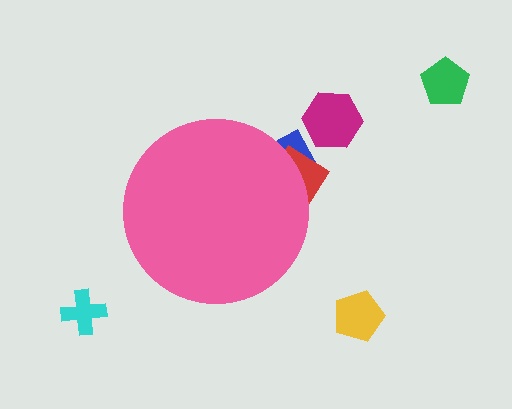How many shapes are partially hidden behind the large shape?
2 shapes are partially hidden.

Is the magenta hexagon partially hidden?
No, the magenta hexagon is fully visible.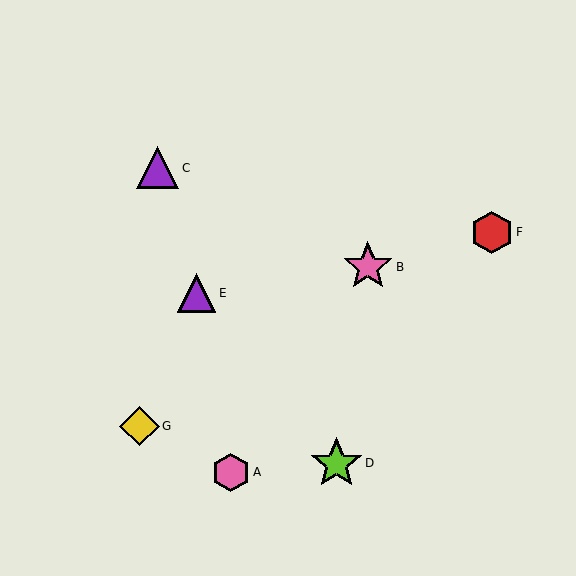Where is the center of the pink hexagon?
The center of the pink hexagon is at (231, 472).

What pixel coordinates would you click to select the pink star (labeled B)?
Click at (368, 267) to select the pink star B.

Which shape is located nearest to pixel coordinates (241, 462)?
The pink hexagon (labeled A) at (231, 472) is nearest to that location.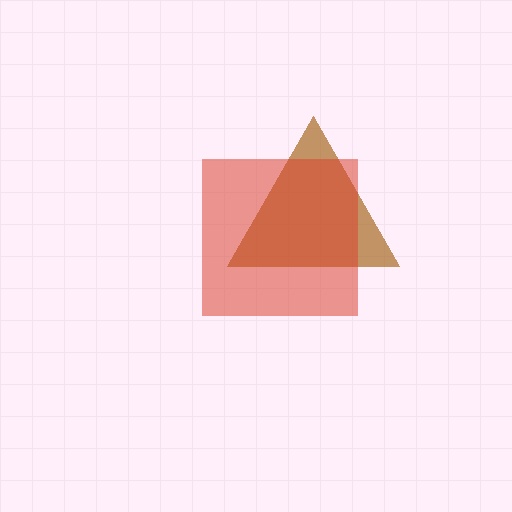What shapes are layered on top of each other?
The layered shapes are: a brown triangle, a red square.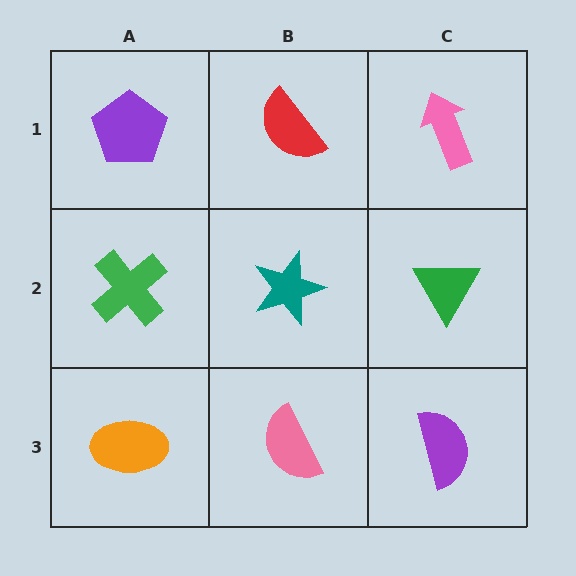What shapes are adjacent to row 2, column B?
A red semicircle (row 1, column B), a pink semicircle (row 3, column B), a green cross (row 2, column A), a green triangle (row 2, column C).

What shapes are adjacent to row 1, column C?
A green triangle (row 2, column C), a red semicircle (row 1, column B).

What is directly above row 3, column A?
A green cross.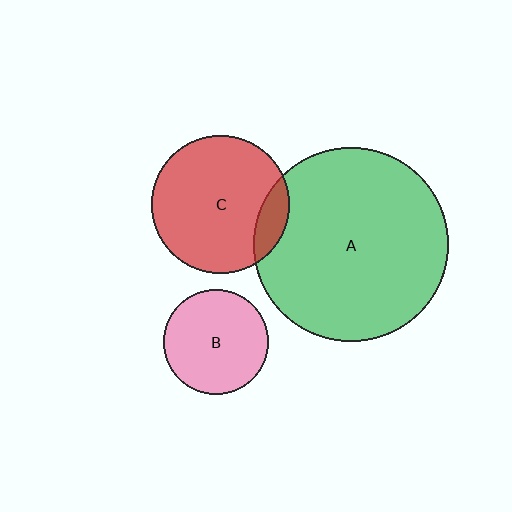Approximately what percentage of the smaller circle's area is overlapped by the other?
Approximately 15%.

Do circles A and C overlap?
Yes.